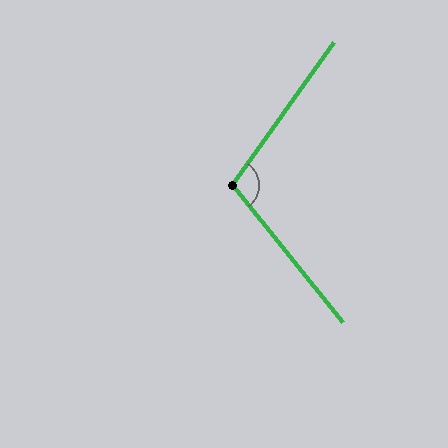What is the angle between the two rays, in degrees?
Approximately 105 degrees.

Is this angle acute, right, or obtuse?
It is obtuse.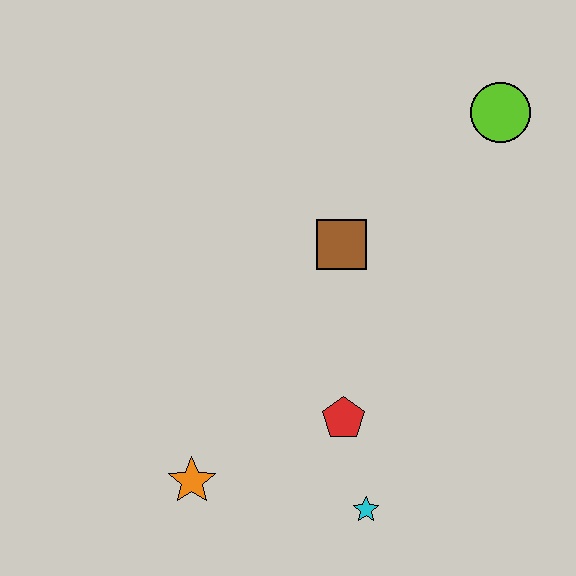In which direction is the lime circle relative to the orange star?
The lime circle is above the orange star.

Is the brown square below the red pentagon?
No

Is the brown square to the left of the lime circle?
Yes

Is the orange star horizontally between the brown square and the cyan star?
No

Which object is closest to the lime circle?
The brown square is closest to the lime circle.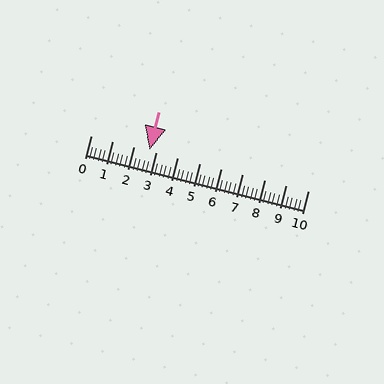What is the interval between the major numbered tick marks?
The major tick marks are spaced 1 units apart.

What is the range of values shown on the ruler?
The ruler shows values from 0 to 10.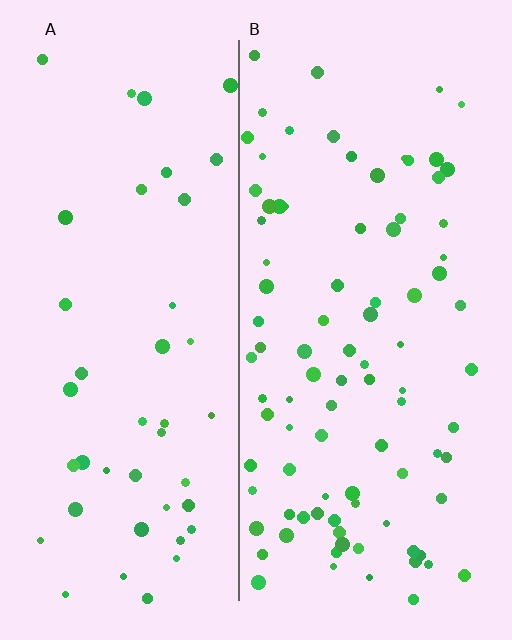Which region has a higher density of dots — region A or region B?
B (the right).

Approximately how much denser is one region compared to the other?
Approximately 2.1× — region B over region A.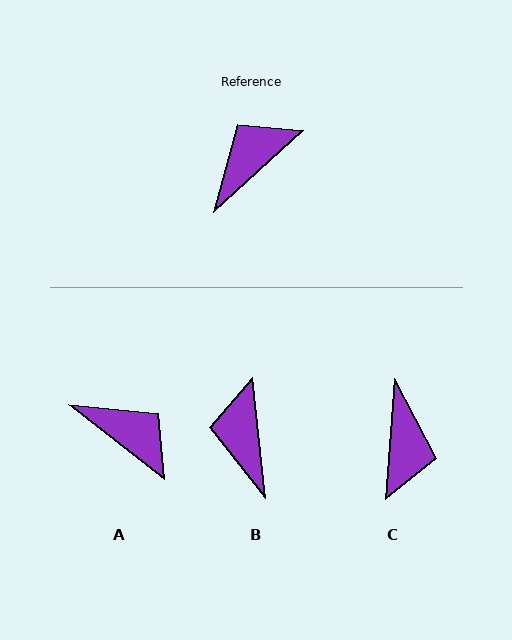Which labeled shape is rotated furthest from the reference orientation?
C, about 137 degrees away.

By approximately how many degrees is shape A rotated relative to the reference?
Approximately 81 degrees clockwise.